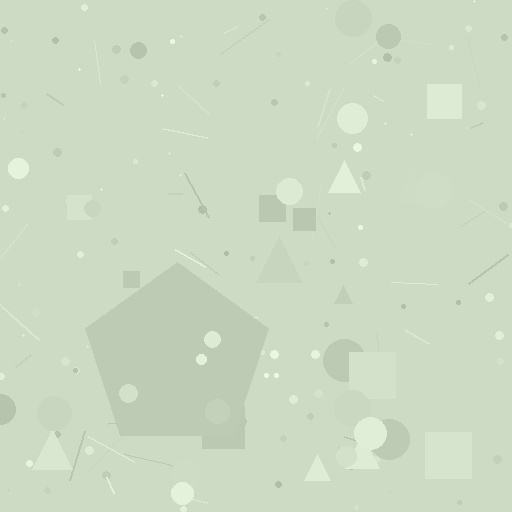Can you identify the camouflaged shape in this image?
The camouflaged shape is a pentagon.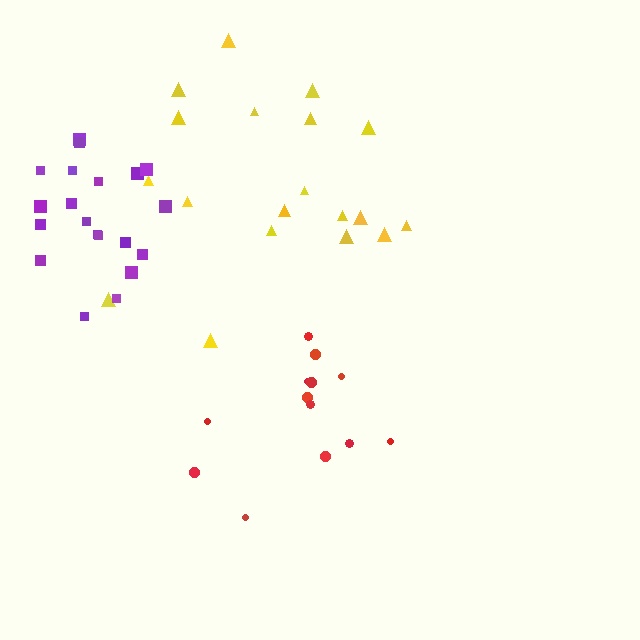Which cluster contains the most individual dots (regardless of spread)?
Purple (21).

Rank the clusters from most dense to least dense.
purple, red, yellow.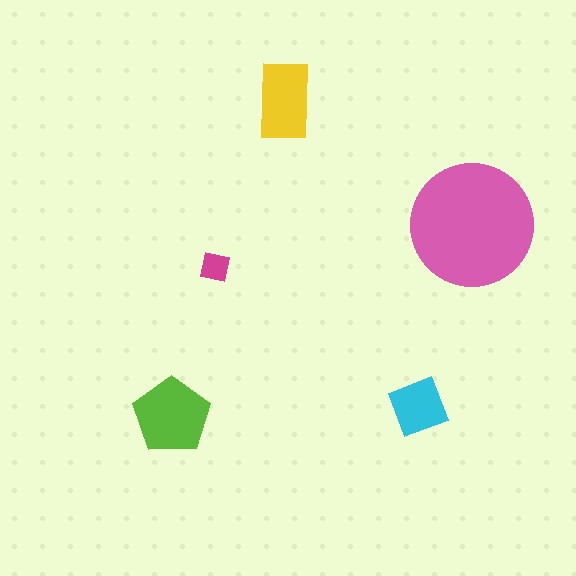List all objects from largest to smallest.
The pink circle, the lime pentagon, the yellow rectangle, the cyan square, the magenta square.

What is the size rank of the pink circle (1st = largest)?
1st.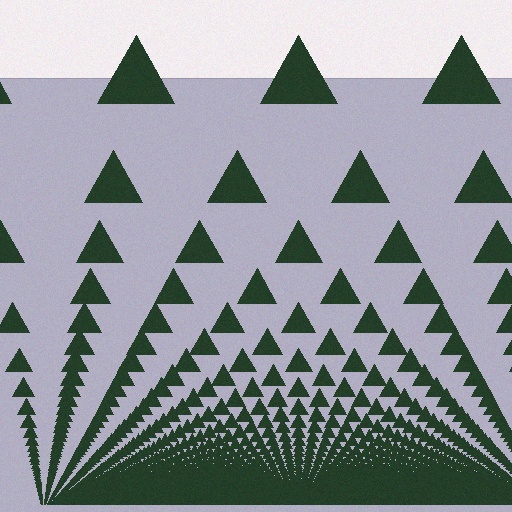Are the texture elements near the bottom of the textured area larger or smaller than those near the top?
Smaller. The gradient is inverted — elements near the bottom are smaller and denser.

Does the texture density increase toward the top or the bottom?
Density increases toward the bottom.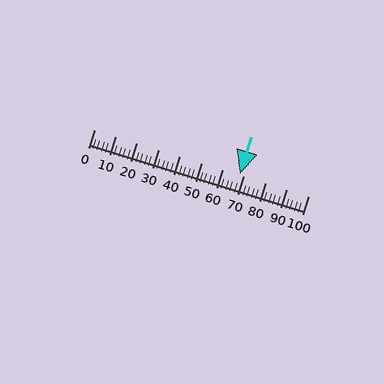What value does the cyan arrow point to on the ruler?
The cyan arrow points to approximately 68.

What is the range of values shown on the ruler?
The ruler shows values from 0 to 100.